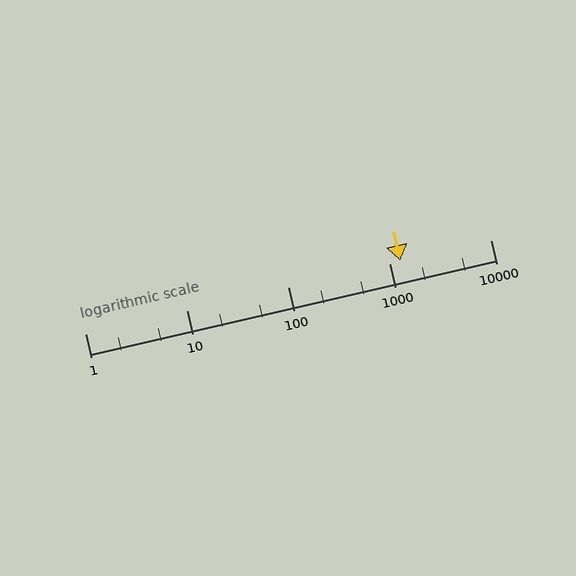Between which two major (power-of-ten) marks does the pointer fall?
The pointer is between 1000 and 10000.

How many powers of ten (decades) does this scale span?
The scale spans 4 decades, from 1 to 10000.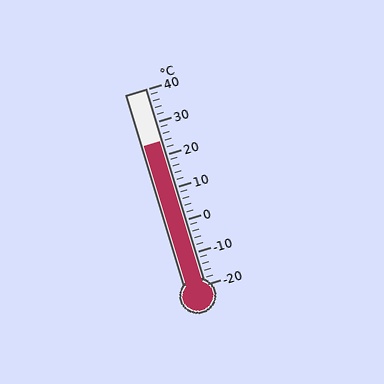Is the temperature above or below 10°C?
The temperature is above 10°C.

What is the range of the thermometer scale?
The thermometer scale ranges from -20°C to 40°C.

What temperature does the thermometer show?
The thermometer shows approximately 24°C.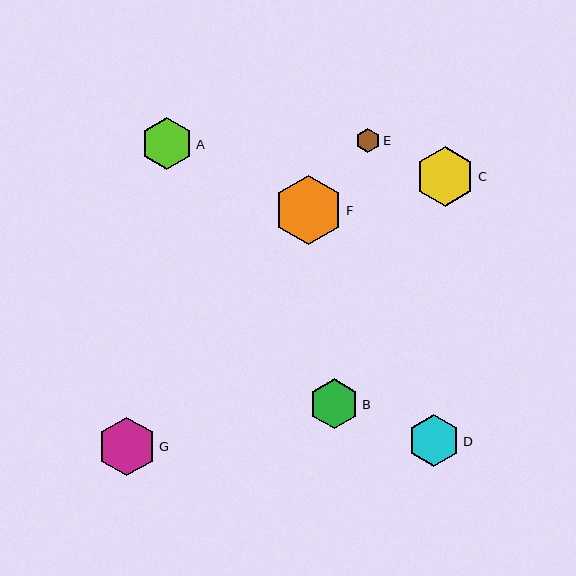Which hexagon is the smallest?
Hexagon E is the smallest with a size of approximately 24 pixels.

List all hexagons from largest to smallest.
From largest to smallest: F, C, G, A, D, B, E.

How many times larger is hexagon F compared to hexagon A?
Hexagon F is approximately 1.3 times the size of hexagon A.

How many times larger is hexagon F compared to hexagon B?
Hexagon F is approximately 1.4 times the size of hexagon B.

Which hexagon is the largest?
Hexagon F is the largest with a size of approximately 69 pixels.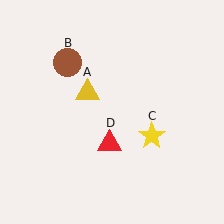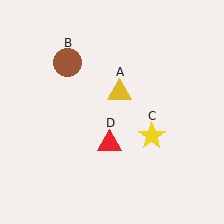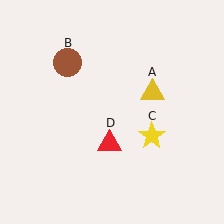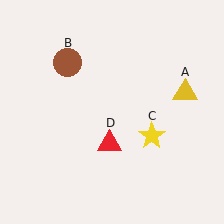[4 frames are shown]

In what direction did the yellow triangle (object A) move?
The yellow triangle (object A) moved right.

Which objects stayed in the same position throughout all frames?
Brown circle (object B) and yellow star (object C) and red triangle (object D) remained stationary.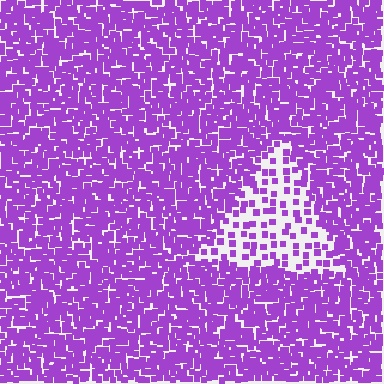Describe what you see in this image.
The image contains small purple elements arranged at two different densities. A triangle-shaped region is visible where the elements are less densely packed than the surrounding area.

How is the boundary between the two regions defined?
The boundary is defined by a change in element density (approximately 2.9x ratio). All elements are the same color, size, and shape.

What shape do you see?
I see a triangle.